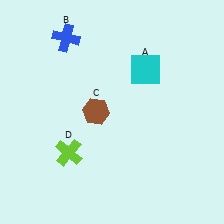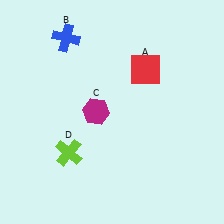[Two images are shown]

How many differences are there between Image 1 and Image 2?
There are 2 differences between the two images.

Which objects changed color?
A changed from cyan to red. C changed from brown to magenta.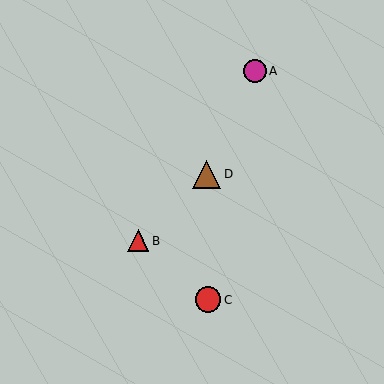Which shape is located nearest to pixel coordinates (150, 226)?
The red triangle (labeled B) at (138, 241) is nearest to that location.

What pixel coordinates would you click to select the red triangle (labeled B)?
Click at (138, 241) to select the red triangle B.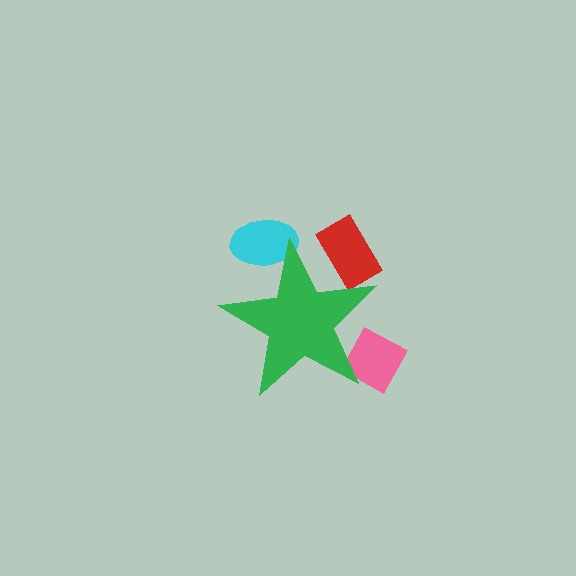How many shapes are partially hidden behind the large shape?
3 shapes are partially hidden.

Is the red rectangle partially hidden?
Yes, the red rectangle is partially hidden behind the green star.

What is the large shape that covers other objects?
A green star.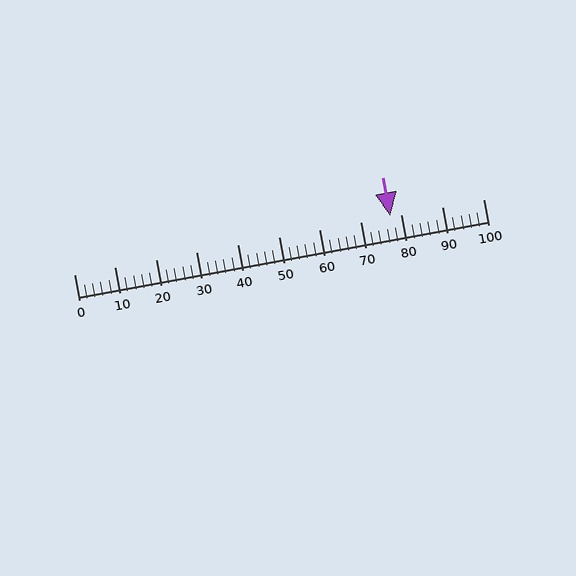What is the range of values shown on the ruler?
The ruler shows values from 0 to 100.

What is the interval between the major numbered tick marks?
The major tick marks are spaced 10 units apart.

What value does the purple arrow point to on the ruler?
The purple arrow points to approximately 77.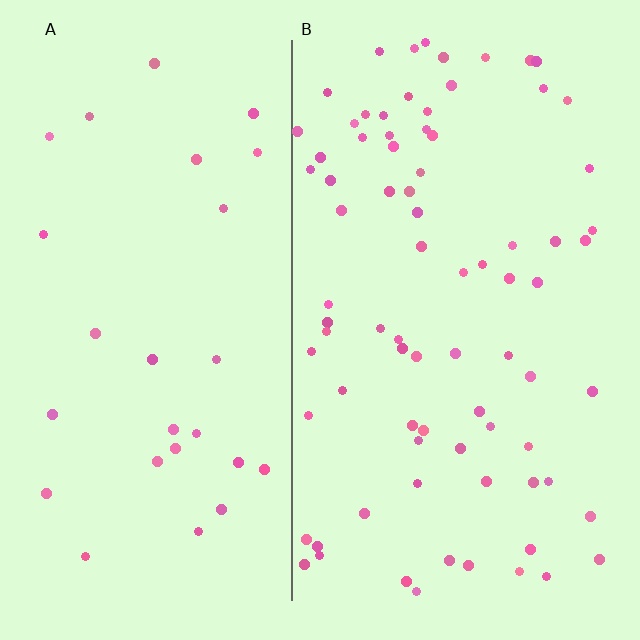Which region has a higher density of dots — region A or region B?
B (the right).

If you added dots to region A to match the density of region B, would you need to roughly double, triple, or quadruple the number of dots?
Approximately triple.